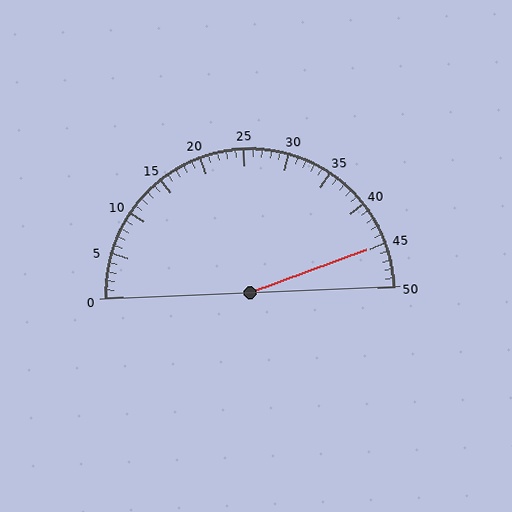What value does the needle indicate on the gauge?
The needle indicates approximately 45.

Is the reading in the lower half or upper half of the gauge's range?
The reading is in the upper half of the range (0 to 50).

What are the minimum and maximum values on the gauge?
The gauge ranges from 0 to 50.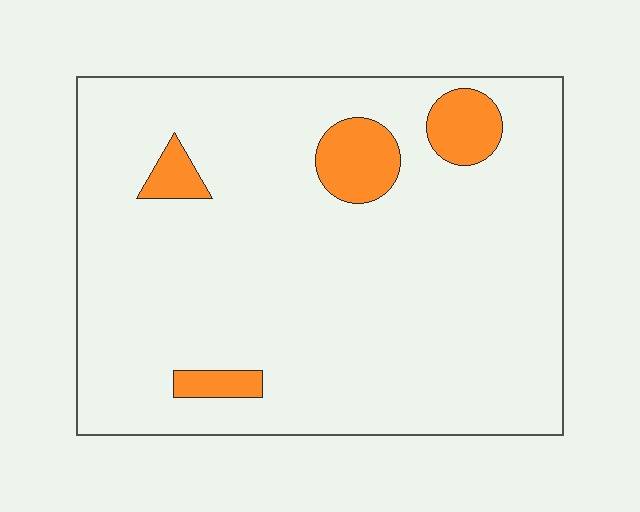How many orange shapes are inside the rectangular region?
4.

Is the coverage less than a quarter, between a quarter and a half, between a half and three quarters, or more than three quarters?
Less than a quarter.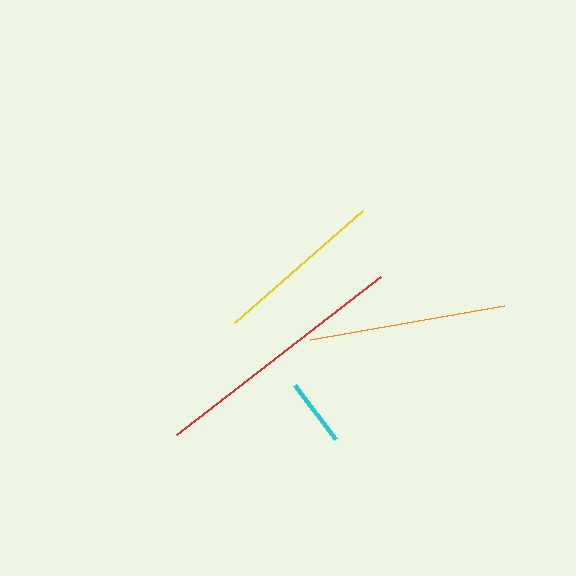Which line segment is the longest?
The red line is the longest at approximately 258 pixels.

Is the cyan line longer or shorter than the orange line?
The orange line is longer than the cyan line.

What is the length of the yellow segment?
The yellow segment is approximately 170 pixels long.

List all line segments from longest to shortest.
From longest to shortest: red, orange, yellow, cyan.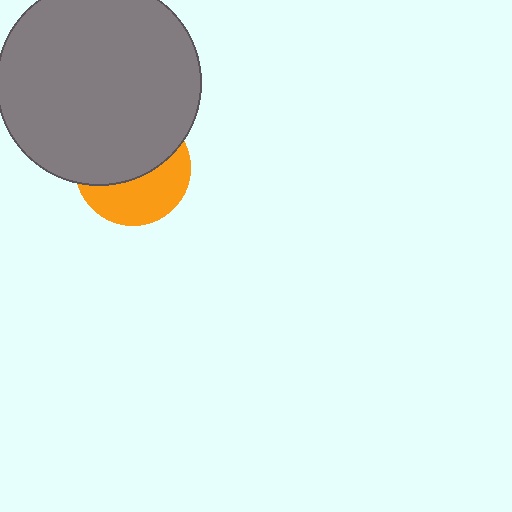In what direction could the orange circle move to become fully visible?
The orange circle could move down. That would shift it out from behind the gray circle entirely.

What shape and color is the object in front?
The object in front is a gray circle.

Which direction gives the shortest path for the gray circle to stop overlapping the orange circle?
Moving up gives the shortest separation.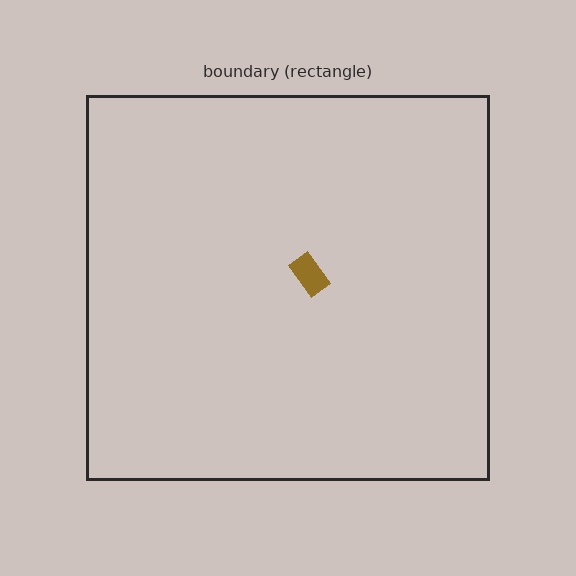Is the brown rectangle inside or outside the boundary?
Inside.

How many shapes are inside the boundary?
1 inside, 0 outside.